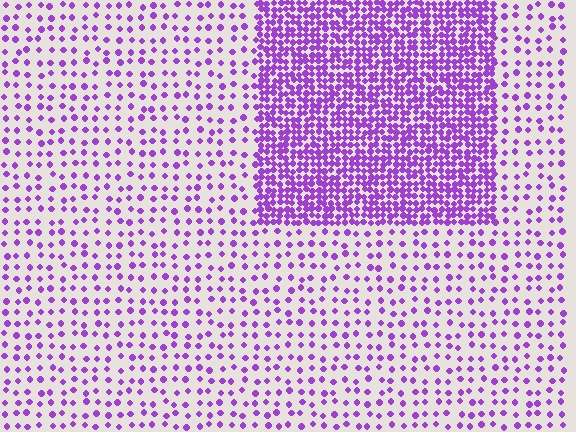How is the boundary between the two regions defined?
The boundary is defined by a change in element density (approximately 3.1x ratio). All elements are the same color, size, and shape.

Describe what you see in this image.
The image contains small purple elements arranged at two different densities. A rectangle-shaped region is visible where the elements are more densely packed than the surrounding area.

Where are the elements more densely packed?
The elements are more densely packed inside the rectangle boundary.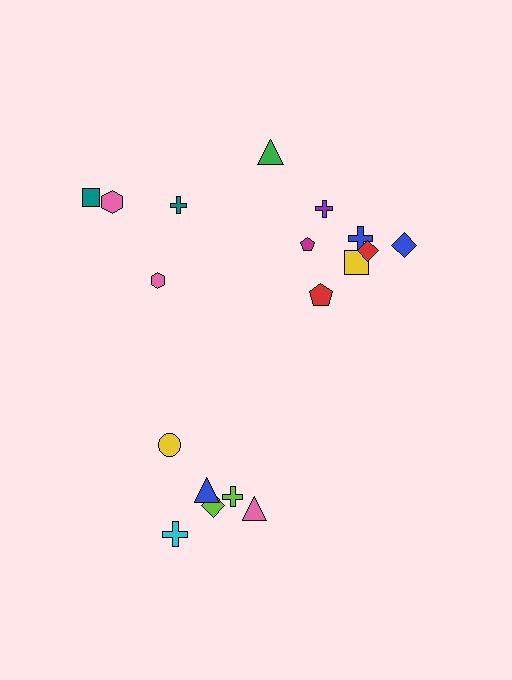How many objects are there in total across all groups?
There are 18 objects.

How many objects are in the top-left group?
There are 4 objects.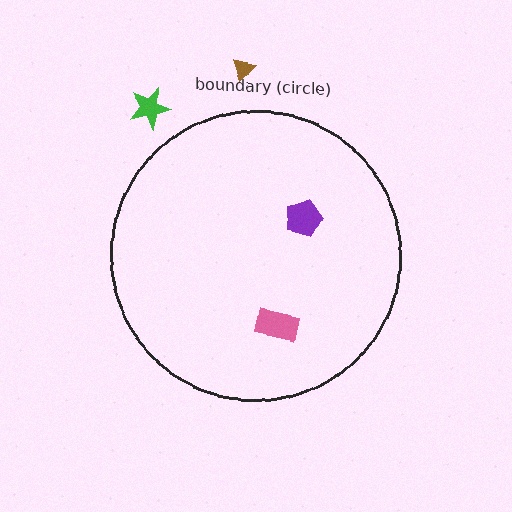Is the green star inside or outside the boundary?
Outside.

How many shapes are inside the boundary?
3 inside, 2 outside.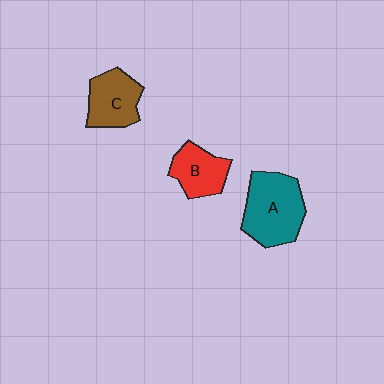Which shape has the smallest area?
Shape B (red).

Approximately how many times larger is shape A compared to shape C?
Approximately 1.4 times.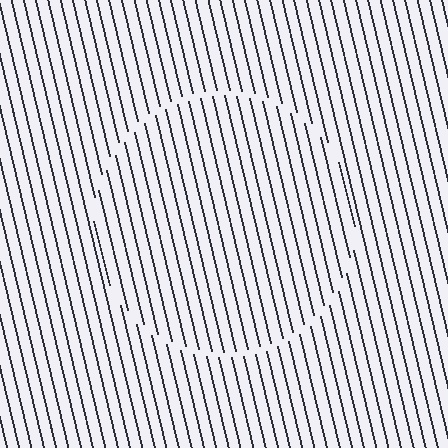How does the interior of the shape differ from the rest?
The interior of the shape contains the same grating, shifted by half a period — the contour is defined by the phase discontinuity where line-ends from the inner and outer gratings abut.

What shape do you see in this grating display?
An illusory circle. The interior of the shape contains the same grating, shifted by half a period — the contour is defined by the phase discontinuity where line-ends from the inner and outer gratings abut.